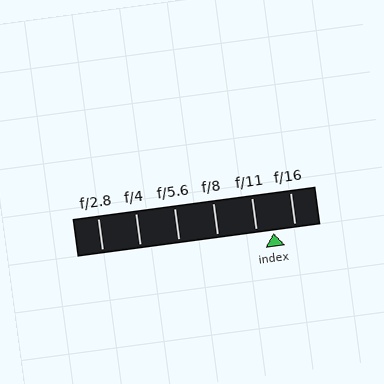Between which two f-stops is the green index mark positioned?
The index mark is between f/11 and f/16.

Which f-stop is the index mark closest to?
The index mark is closest to f/11.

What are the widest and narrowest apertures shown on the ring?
The widest aperture shown is f/2.8 and the narrowest is f/16.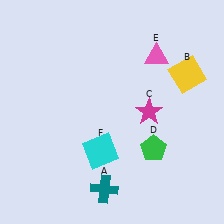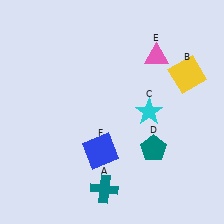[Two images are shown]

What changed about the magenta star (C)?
In Image 1, C is magenta. In Image 2, it changed to cyan.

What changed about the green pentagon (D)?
In Image 1, D is green. In Image 2, it changed to teal.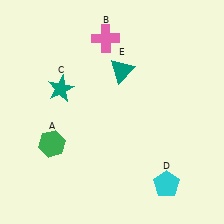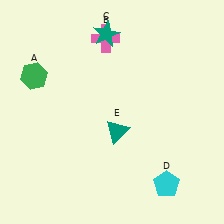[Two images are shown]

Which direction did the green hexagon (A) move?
The green hexagon (A) moved up.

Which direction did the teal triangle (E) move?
The teal triangle (E) moved down.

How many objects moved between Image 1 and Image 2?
3 objects moved between the two images.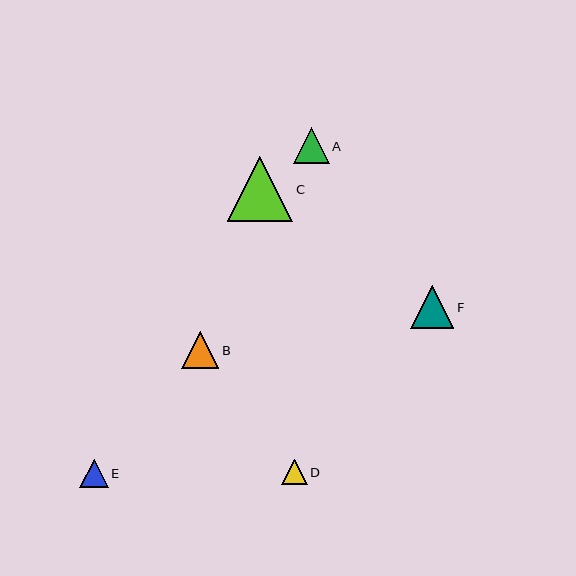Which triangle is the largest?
Triangle C is the largest with a size of approximately 65 pixels.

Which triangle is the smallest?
Triangle D is the smallest with a size of approximately 25 pixels.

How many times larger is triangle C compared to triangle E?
Triangle C is approximately 2.3 times the size of triangle E.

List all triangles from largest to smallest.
From largest to smallest: C, F, B, A, E, D.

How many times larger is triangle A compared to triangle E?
Triangle A is approximately 1.3 times the size of triangle E.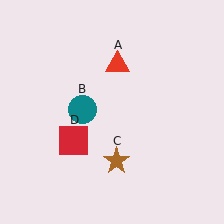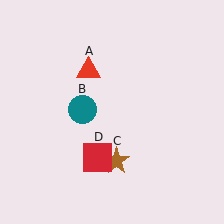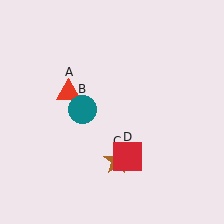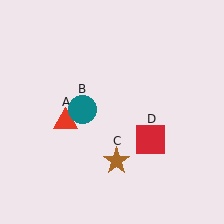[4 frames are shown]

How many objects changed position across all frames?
2 objects changed position: red triangle (object A), red square (object D).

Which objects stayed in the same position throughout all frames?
Teal circle (object B) and brown star (object C) remained stationary.